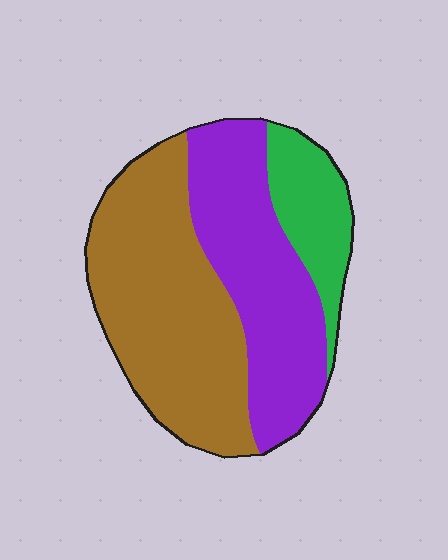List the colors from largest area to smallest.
From largest to smallest: brown, purple, green.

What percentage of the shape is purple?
Purple takes up between a third and a half of the shape.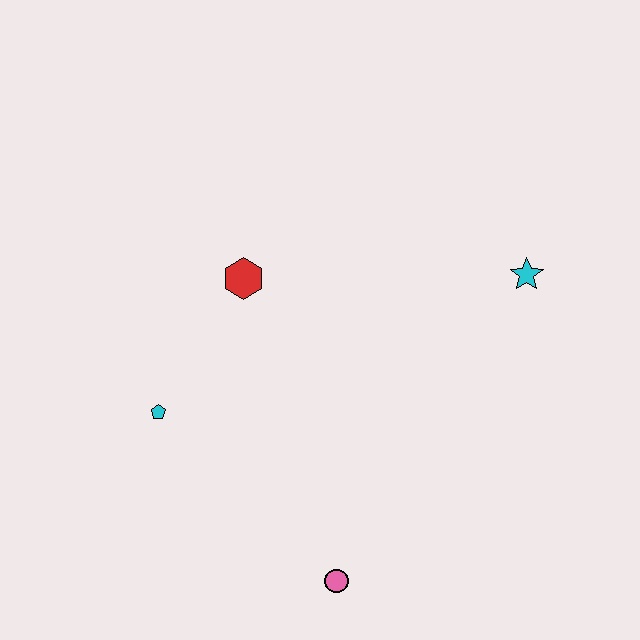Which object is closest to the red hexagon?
The cyan pentagon is closest to the red hexagon.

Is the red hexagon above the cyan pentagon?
Yes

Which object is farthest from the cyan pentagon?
The cyan star is farthest from the cyan pentagon.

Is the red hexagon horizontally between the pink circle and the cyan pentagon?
Yes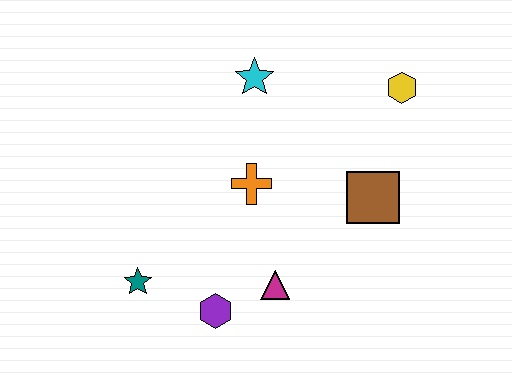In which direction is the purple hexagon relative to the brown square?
The purple hexagon is to the left of the brown square.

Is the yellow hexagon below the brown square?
No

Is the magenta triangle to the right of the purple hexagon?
Yes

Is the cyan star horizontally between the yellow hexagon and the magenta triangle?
No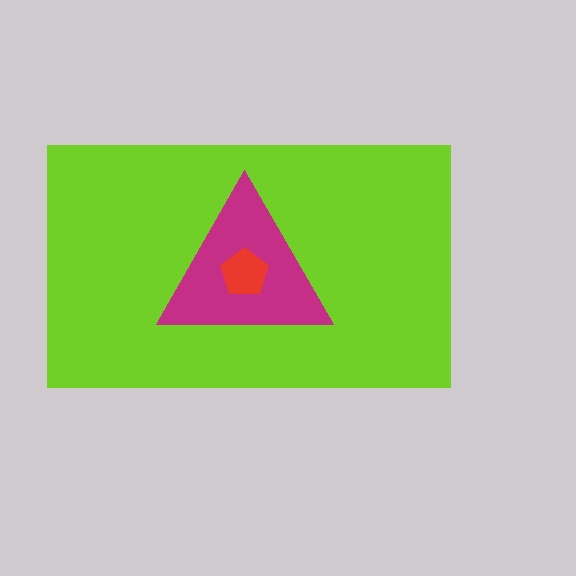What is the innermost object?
The red pentagon.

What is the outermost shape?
The lime rectangle.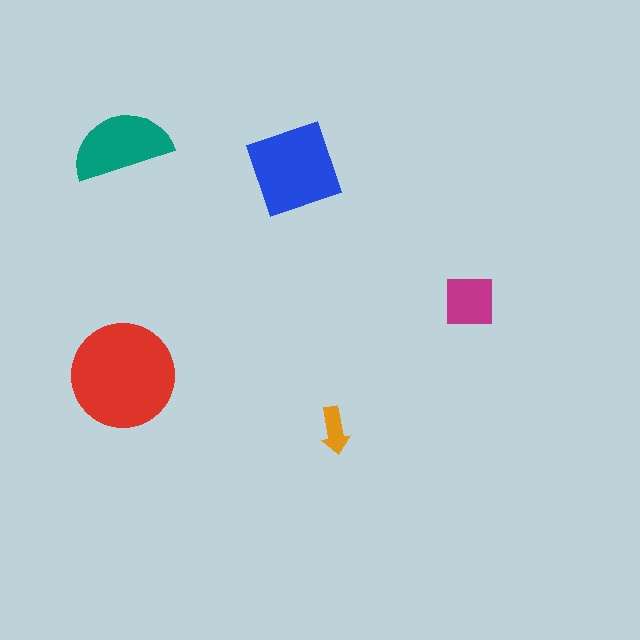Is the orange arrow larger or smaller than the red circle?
Smaller.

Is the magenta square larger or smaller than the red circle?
Smaller.